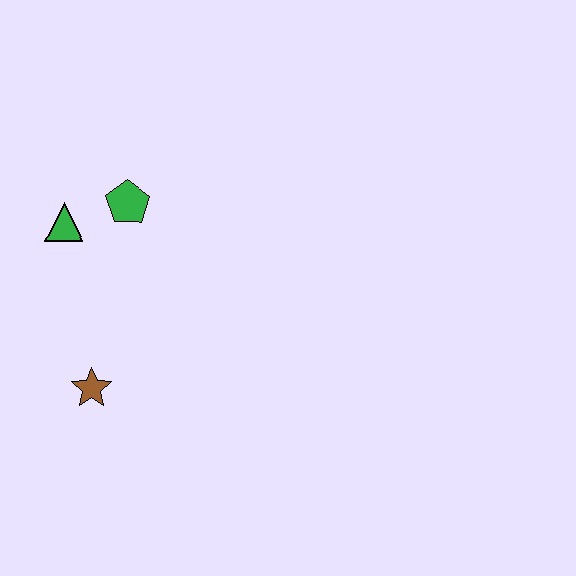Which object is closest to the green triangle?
The green pentagon is closest to the green triangle.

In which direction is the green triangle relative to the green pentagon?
The green triangle is to the left of the green pentagon.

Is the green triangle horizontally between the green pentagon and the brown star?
No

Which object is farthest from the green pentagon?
The brown star is farthest from the green pentagon.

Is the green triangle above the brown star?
Yes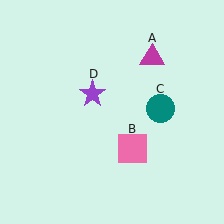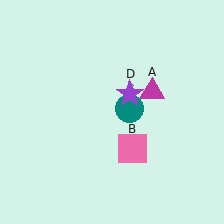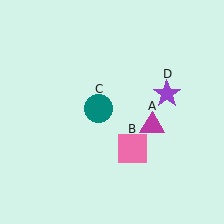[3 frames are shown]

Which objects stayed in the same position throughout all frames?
Pink square (object B) remained stationary.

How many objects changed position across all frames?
3 objects changed position: magenta triangle (object A), teal circle (object C), purple star (object D).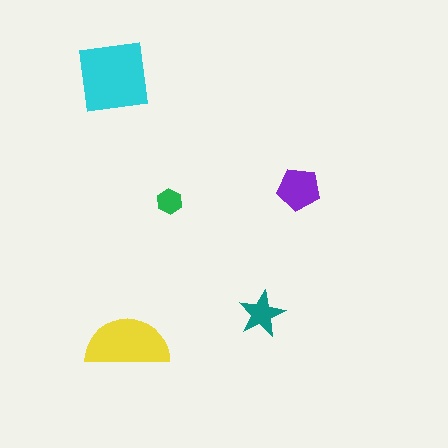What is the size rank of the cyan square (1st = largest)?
1st.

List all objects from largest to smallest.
The cyan square, the yellow semicircle, the purple pentagon, the teal star, the green hexagon.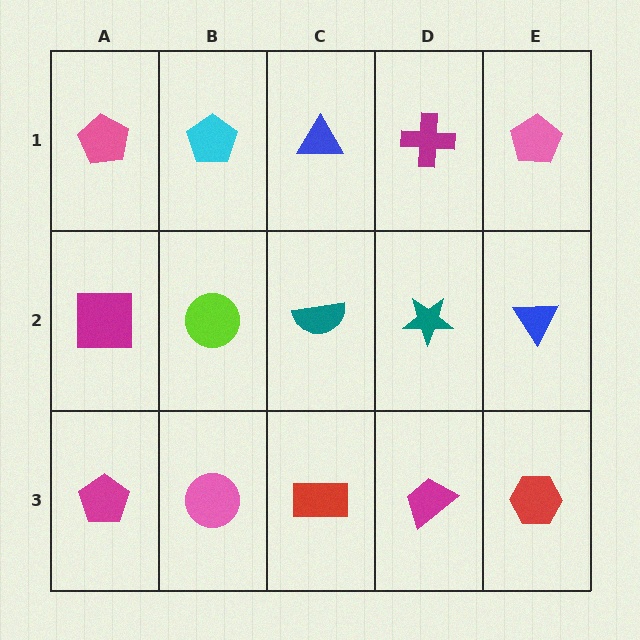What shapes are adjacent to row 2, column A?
A pink pentagon (row 1, column A), a magenta pentagon (row 3, column A), a lime circle (row 2, column B).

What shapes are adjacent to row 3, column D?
A teal star (row 2, column D), a red rectangle (row 3, column C), a red hexagon (row 3, column E).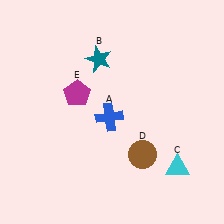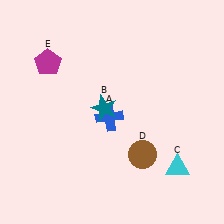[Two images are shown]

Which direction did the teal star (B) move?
The teal star (B) moved down.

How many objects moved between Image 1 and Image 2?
2 objects moved between the two images.